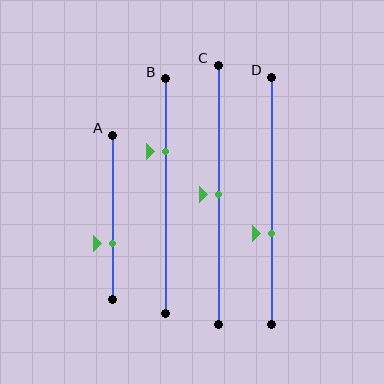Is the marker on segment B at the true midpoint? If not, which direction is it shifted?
No, the marker on segment B is shifted upward by about 19% of the segment length.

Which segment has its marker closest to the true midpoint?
Segment C has its marker closest to the true midpoint.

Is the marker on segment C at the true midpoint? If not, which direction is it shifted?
Yes, the marker on segment C is at the true midpoint.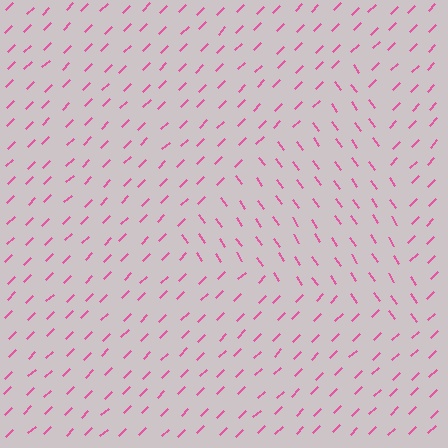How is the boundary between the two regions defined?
The boundary is defined purely by a change in line orientation (approximately 80 degrees difference). All lines are the same color and thickness.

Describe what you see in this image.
The image is filled with small pink line segments. A triangle region in the image has lines oriented differently from the surrounding lines, creating a visible texture boundary.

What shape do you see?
I see a triangle.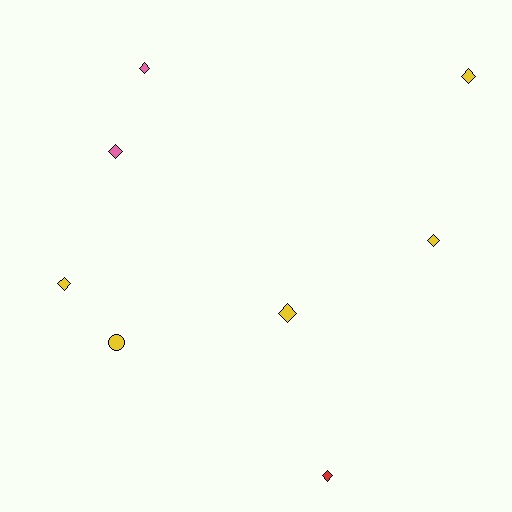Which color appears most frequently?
Yellow, with 5 objects.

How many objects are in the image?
There are 8 objects.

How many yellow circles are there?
There is 1 yellow circle.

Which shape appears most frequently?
Diamond, with 7 objects.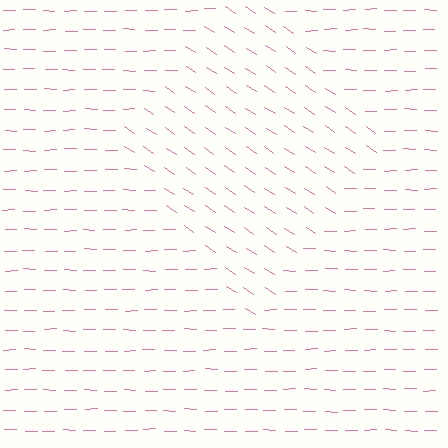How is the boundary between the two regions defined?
The boundary is defined purely by a change in line orientation (approximately 34 degrees difference). All lines are the same color and thickness.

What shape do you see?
I see a diamond.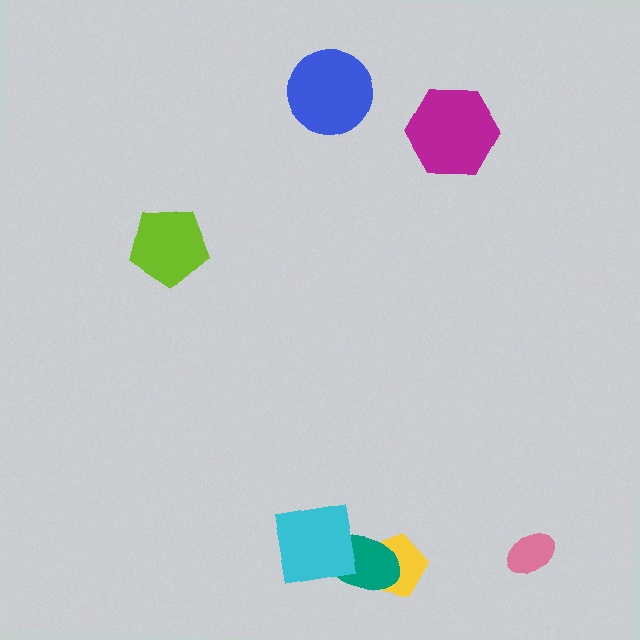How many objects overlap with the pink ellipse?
0 objects overlap with the pink ellipse.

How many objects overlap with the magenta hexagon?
0 objects overlap with the magenta hexagon.